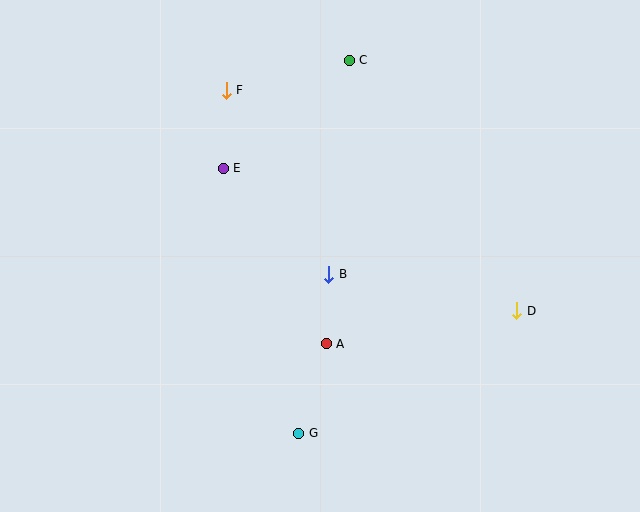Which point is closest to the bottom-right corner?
Point D is closest to the bottom-right corner.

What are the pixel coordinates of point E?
Point E is at (223, 168).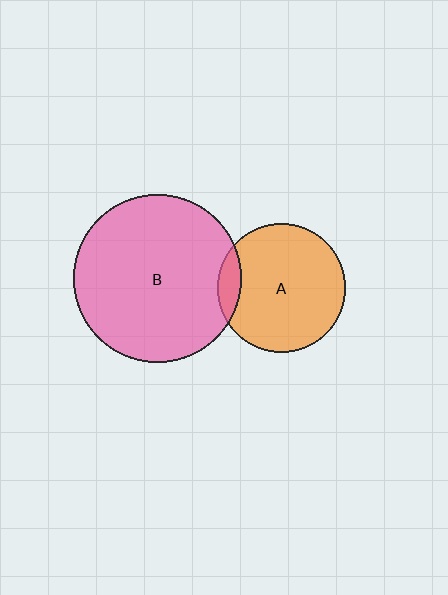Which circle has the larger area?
Circle B (pink).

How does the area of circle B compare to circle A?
Approximately 1.7 times.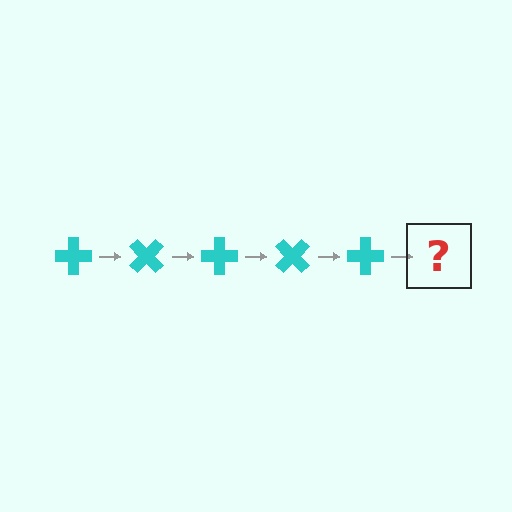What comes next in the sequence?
The next element should be a cyan cross rotated 225 degrees.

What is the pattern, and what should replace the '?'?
The pattern is that the cross rotates 45 degrees each step. The '?' should be a cyan cross rotated 225 degrees.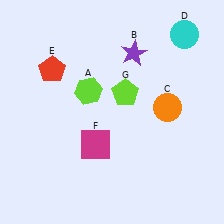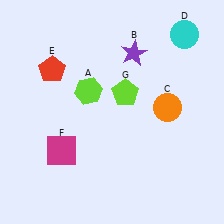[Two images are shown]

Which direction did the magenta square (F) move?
The magenta square (F) moved left.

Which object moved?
The magenta square (F) moved left.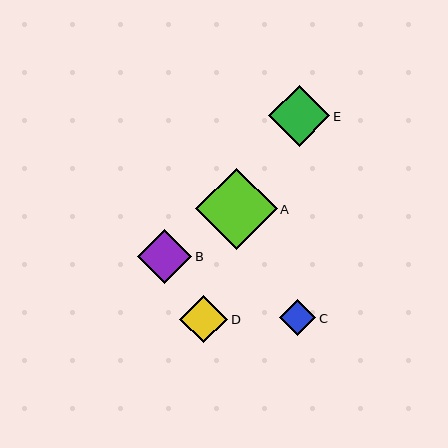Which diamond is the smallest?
Diamond C is the smallest with a size of approximately 36 pixels.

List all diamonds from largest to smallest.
From largest to smallest: A, E, B, D, C.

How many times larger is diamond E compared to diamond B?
Diamond E is approximately 1.1 times the size of diamond B.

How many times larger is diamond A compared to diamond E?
Diamond A is approximately 1.3 times the size of diamond E.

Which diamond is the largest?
Diamond A is the largest with a size of approximately 81 pixels.